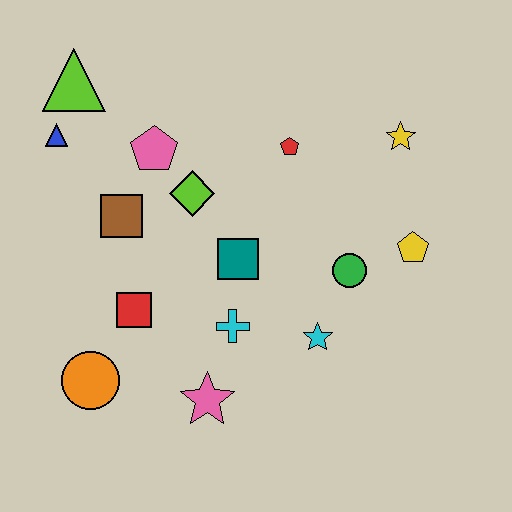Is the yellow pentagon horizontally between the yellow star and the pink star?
No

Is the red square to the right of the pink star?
No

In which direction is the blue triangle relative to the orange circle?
The blue triangle is above the orange circle.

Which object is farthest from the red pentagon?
The orange circle is farthest from the red pentagon.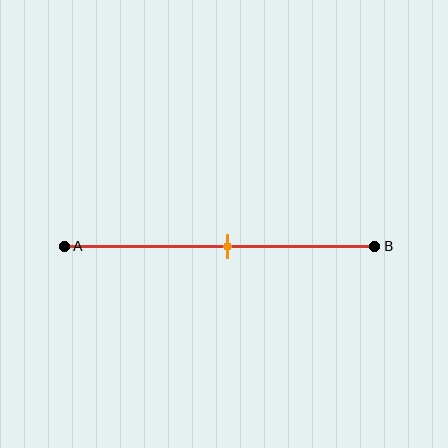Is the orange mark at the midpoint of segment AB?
Yes, the mark is approximately at the midpoint.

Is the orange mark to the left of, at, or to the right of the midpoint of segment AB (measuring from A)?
The orange mark is approximately at the midpoint of segment AB.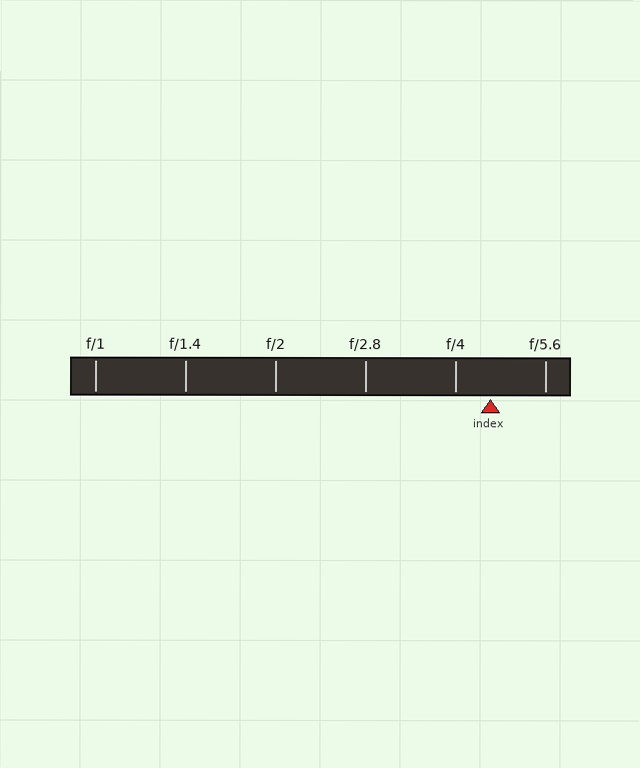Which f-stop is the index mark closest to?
The index mark is closest to f/4.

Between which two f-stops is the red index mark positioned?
The index mark is between f/4 and f/5.6.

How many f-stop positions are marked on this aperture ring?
There are 6 f-stop positions marked.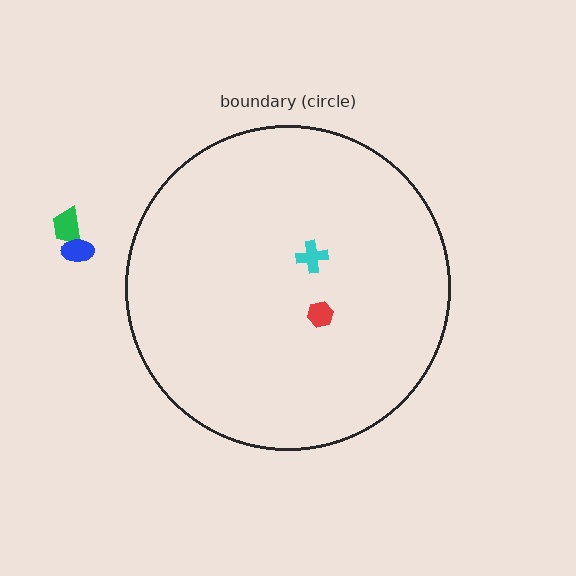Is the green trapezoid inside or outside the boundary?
Outside.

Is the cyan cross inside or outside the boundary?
Inside.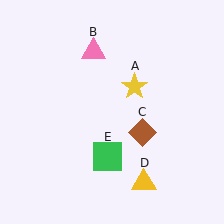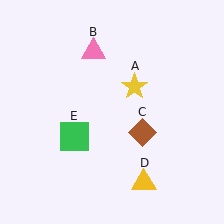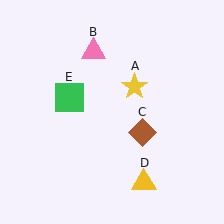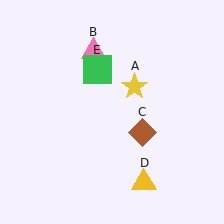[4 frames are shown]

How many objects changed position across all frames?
1 object changed position: green square (object E).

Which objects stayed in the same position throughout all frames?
Yellow star (object A) and pink triangle (object B) and brown diamond (object C) and yellow triangle (object D) remained stationary.